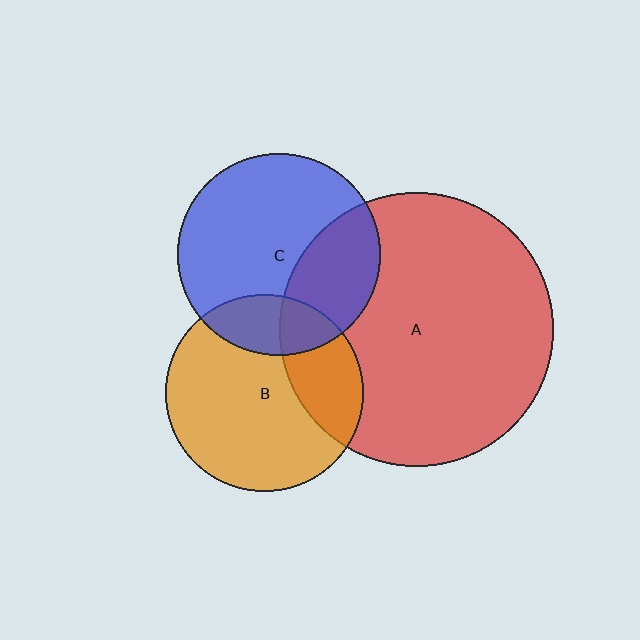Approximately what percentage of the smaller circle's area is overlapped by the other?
Approximately 20%.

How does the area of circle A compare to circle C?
Approximately 1.8 times.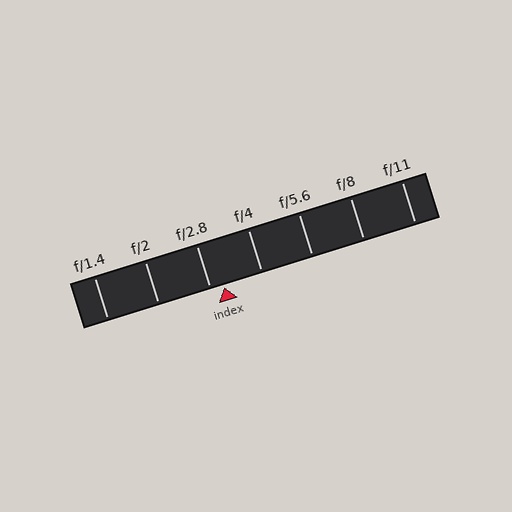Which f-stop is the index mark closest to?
The index mark is closest to f/2.8.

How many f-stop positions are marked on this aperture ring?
There are 7 f-stop positions marked.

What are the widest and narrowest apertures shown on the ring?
The widest aperture shown is f/1.4 and the narrowest is f/11.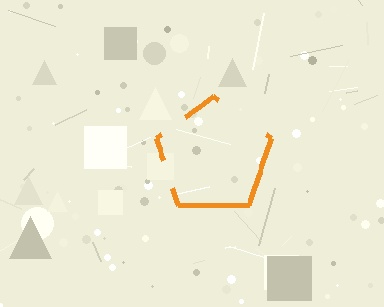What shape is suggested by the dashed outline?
The dashed outline suggests a pentagon.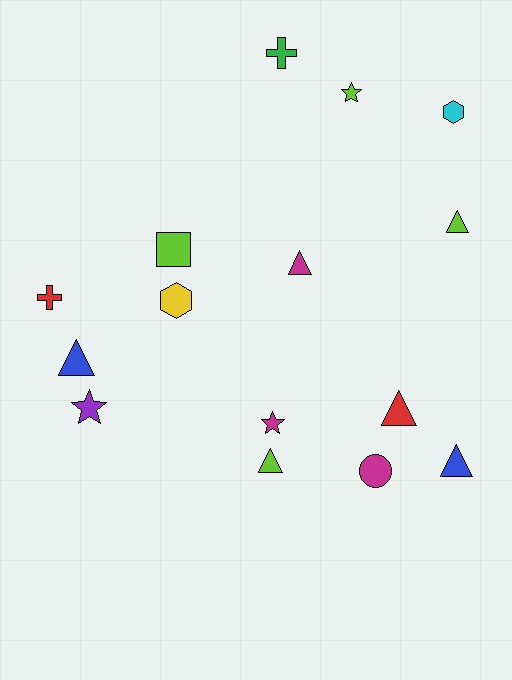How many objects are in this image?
There are 15 objects.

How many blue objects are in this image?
There are 2 blue objects.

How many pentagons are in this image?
There are no pentagons.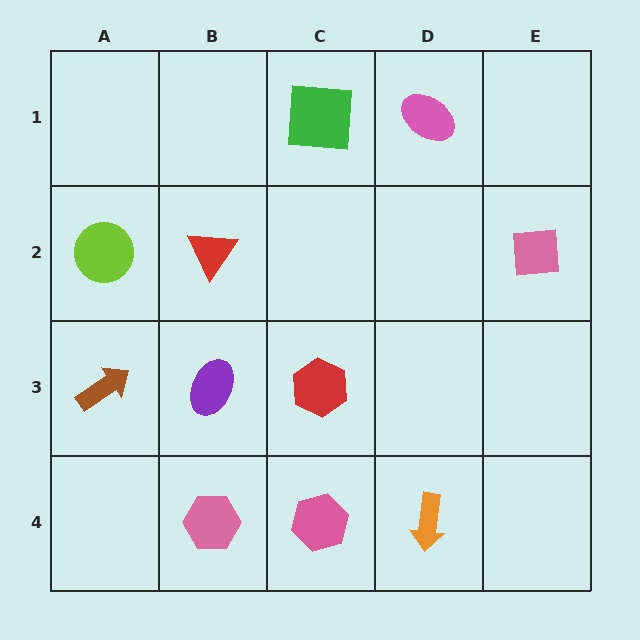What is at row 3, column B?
A purple ellipse.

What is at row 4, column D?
An orange arrow.